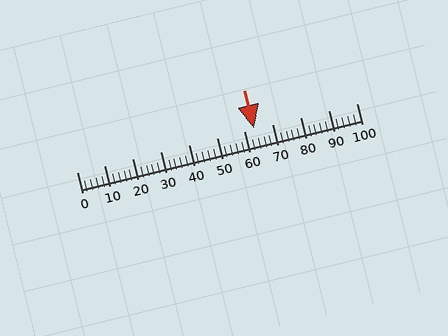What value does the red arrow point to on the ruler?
The red arrow points to approximately 63.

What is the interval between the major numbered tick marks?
The major tick marks are spaced 10 units apart.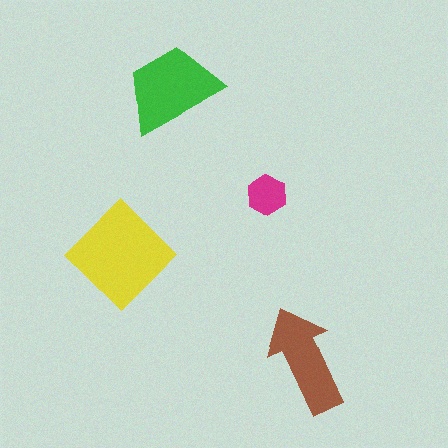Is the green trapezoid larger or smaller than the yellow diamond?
Smaller.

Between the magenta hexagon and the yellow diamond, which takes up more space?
The yellow diamond.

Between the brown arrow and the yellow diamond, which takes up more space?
The yellow diamond.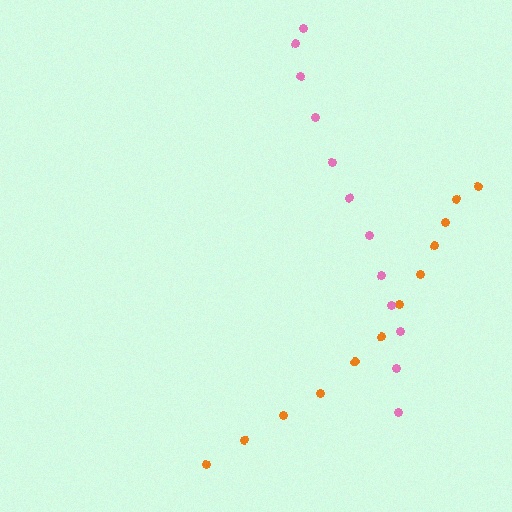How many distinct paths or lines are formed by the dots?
There are 2 distinct paths.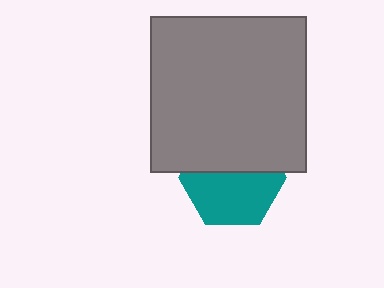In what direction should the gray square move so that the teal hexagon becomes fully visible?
The gray square should move up. That is the shortest direction to clear the overlap and leave the teal hexagon fully visible.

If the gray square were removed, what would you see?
You would see the complete teal hexagon.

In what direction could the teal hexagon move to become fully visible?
The teal hexagon could move down. That would shift it out from behind the gray square entirely.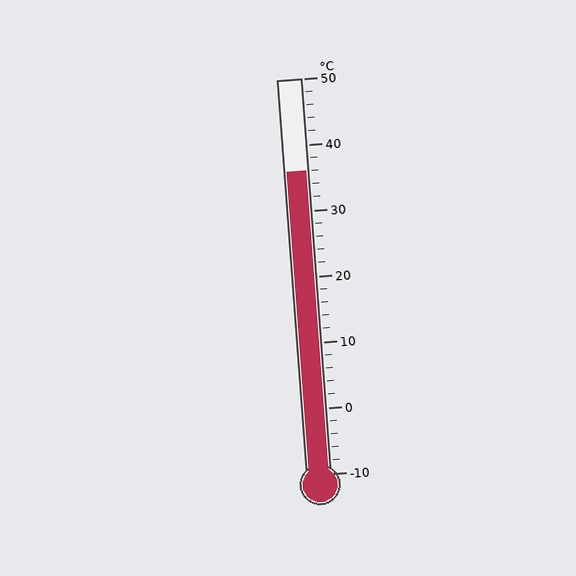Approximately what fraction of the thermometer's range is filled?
The thermometer is filled to approximately 75% of its range.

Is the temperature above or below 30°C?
The temperature is above 30°C.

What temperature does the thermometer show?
The thermometer shows approximately 36°C.